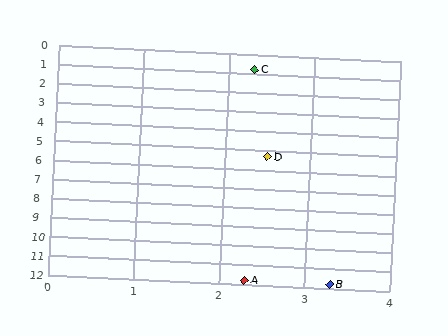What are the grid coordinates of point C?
Point C is at approximately (2.3, 0.8).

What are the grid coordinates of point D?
Point D is at approximately (2.5, 5.3).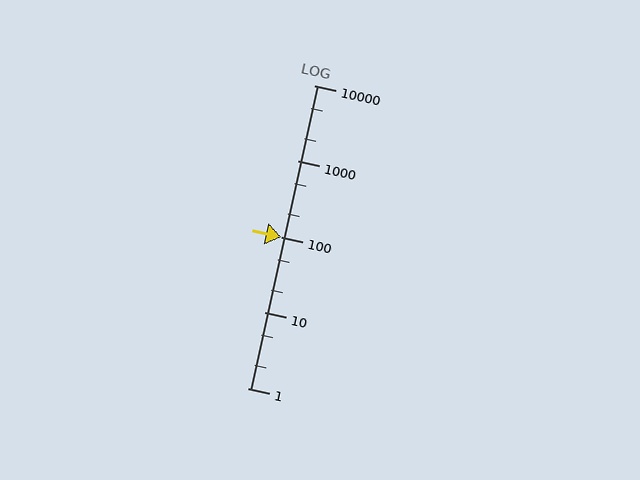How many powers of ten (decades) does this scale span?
The scale spans 4 decades, from 1 to 10000.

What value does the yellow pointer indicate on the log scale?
The pointer indicates approximately 99.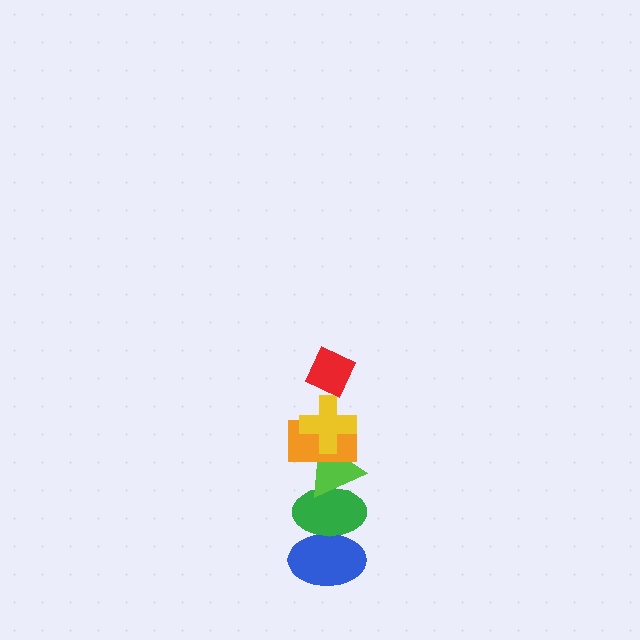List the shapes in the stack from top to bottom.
From top to bottom: the red diamond, the yellow cross, the orange rectangle, the lime triangle, the green ellipse, the blue ellipse.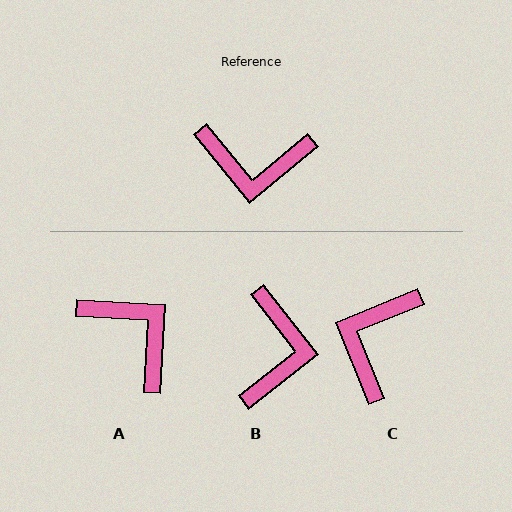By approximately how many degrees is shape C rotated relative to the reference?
Approximately 107 degrees clockwise.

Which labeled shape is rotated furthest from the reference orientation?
A, about 137 degrees away.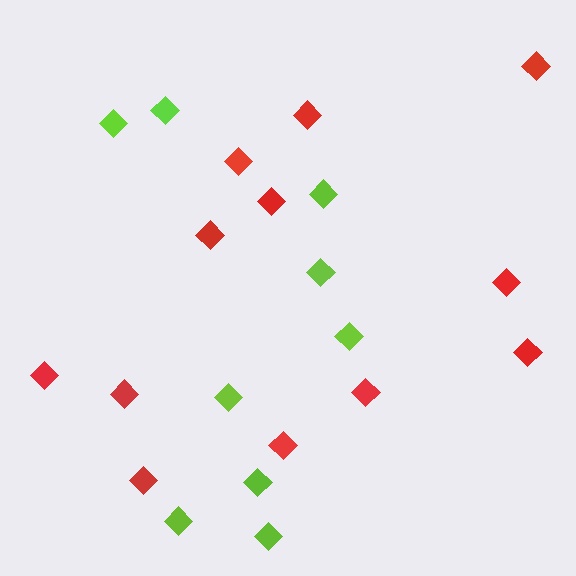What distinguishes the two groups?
There are 2 groups: one group of lime diamonds (9) and one group of red diamonds (12).